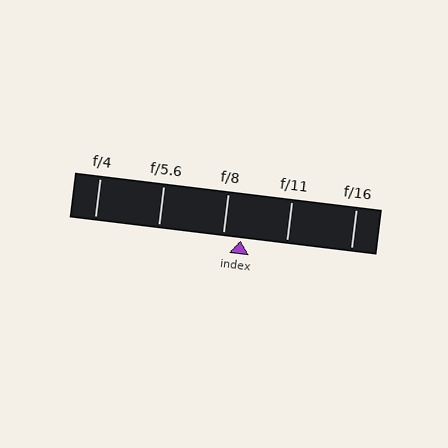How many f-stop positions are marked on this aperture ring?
There are 5 f-stop positions marked.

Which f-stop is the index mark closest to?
The index mark is closest to f/8.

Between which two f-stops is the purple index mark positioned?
The index mark is between f/8 and f/11.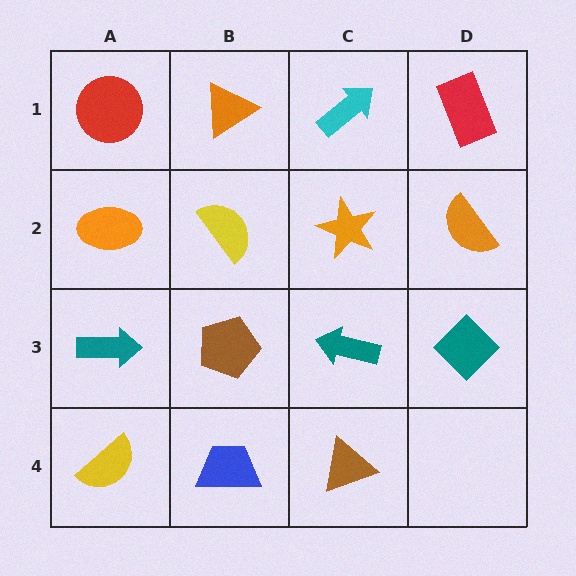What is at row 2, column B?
A yellow semicircle.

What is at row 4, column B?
A blue trapezoid.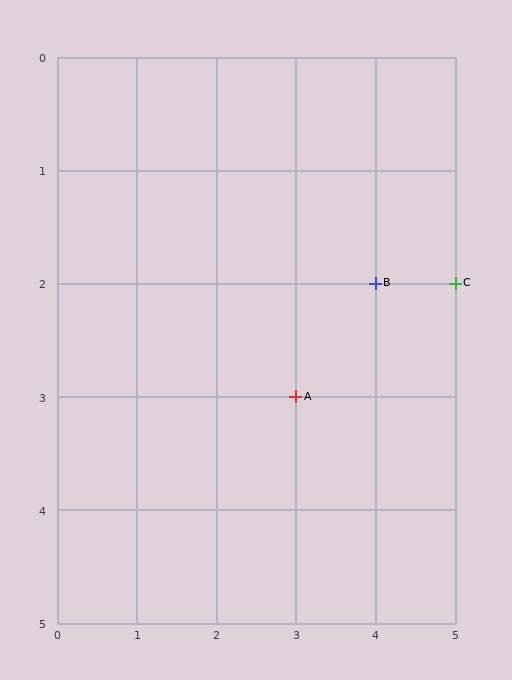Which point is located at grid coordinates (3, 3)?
Point A is at (3, 3).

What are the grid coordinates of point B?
Point B is at grid coordinates (4, 2).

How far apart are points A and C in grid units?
Points A and C are 2 columns and 1 row apart (about 2.2 grid units diagonally).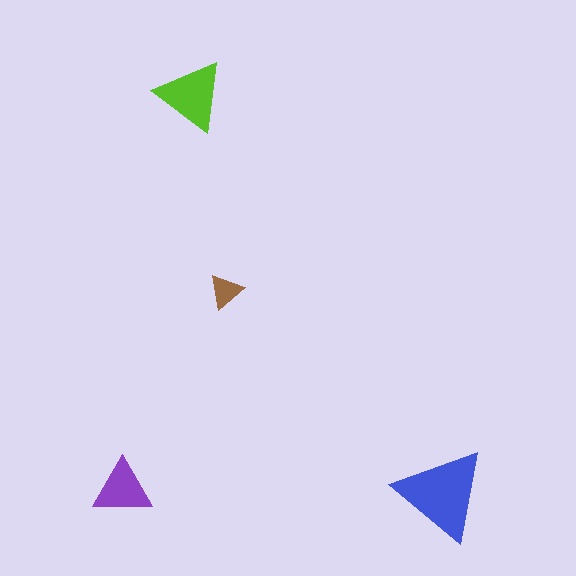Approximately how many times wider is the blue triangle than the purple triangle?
About 1.5 times wider.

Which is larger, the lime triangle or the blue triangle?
The blue one.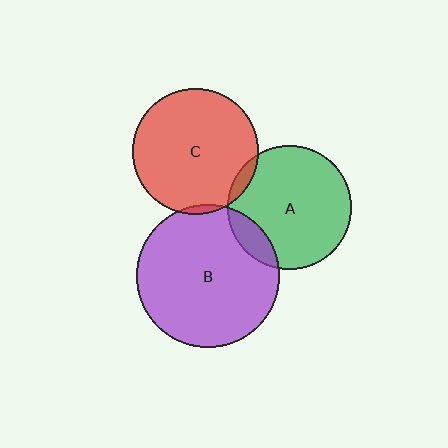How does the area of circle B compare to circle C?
Approximately 1.3 times.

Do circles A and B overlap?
Yes.